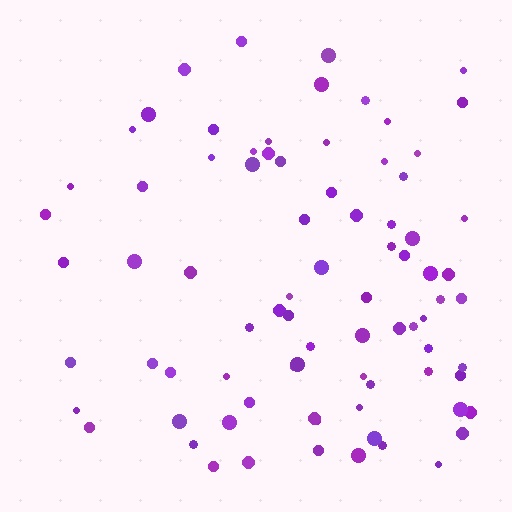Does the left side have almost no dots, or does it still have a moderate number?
Still a moderate number, just noticeably fewer than the right.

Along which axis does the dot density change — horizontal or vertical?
Horizontal.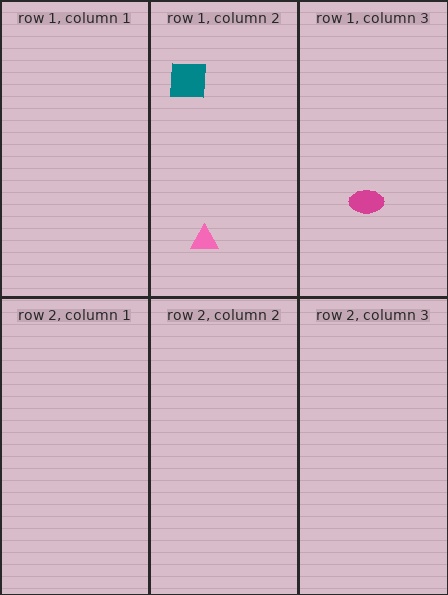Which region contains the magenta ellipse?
The row 1, column 3 region.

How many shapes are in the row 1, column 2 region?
2.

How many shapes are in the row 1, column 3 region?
1.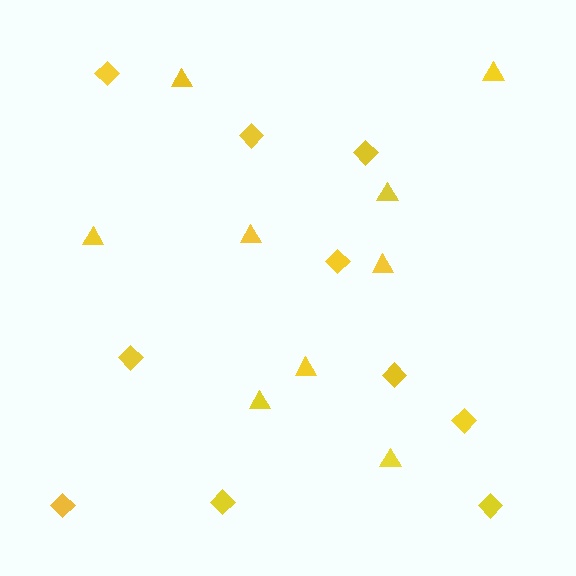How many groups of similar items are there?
There are 2 groups: one group of diamonds (10) and one group of triangles (9).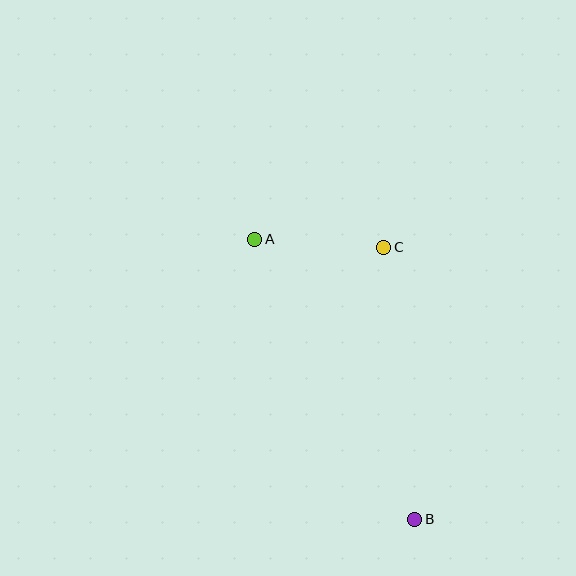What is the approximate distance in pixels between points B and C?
The distance between B and C is approximately 274 pixels.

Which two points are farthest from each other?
Points A and B are farthest from each other.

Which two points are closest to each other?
Points A and C are closest to each other.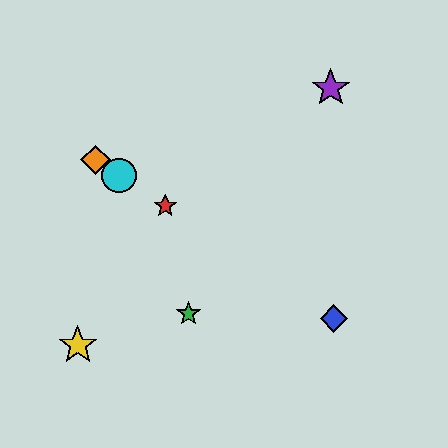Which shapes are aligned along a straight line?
The red star, the blue diamond, the orange diamond, the cyan circle are aligned along a straight line.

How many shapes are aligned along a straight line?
4 shapes (the red star, the blue diamond, the orange diamond, the cyan circle) are aligned along a straight line.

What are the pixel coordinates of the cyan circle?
The cyan circle is at (119, 176).